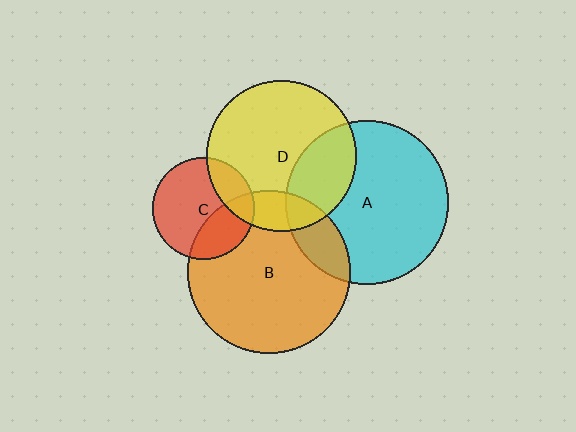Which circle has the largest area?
Circle A (cyan).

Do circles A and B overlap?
Yes.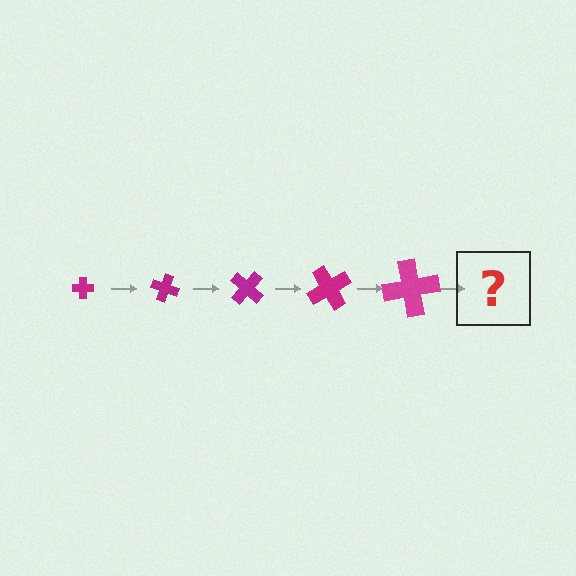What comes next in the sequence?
The next element should be a cross, larger than the previous one and rotated 100 degrees from the start.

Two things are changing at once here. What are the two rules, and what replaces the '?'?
The two rules are that the cross grows larger each step and it rotates 20 degrees each step. The '?' should be a cross, larger than the previous one and rotated 100 degrees from the start.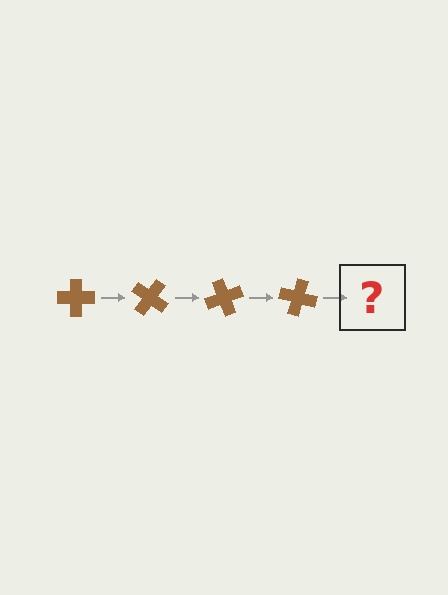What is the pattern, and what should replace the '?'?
The pattern is that the cross rotates 35 degrees each step. The '?' should be a brown cross rotated 140 degrees.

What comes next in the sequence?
The next element should be a brown cross rotated 140 degrees.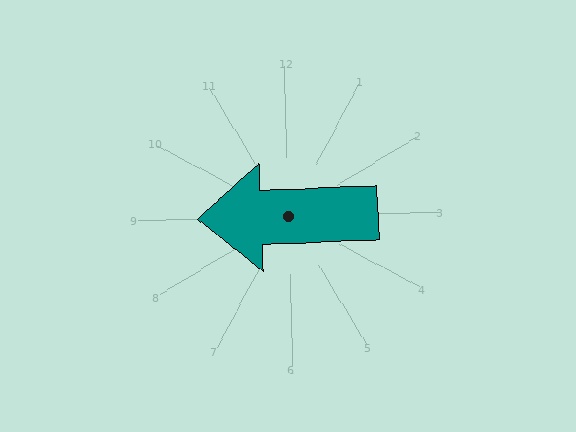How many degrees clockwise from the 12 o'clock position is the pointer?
Approximately 270 degrees.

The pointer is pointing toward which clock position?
Roughly 9 o'clock.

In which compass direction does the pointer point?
West.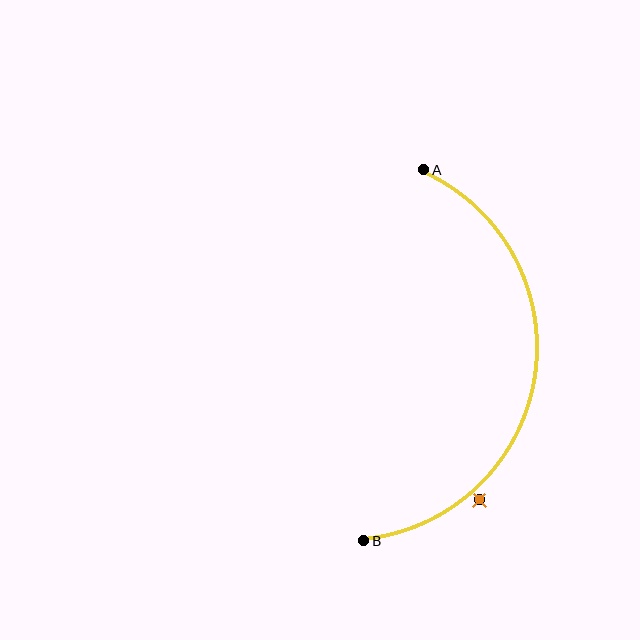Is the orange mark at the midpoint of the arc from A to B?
No — the orange mark does not lie on the arc at all. It sits slightly outside the curve.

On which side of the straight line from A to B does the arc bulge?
The arc bulges to the right of the straight line connecting A and B.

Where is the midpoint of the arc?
The arc midpoint is the point on the curve farthest from the straight line joining A and B. It sits to the right of that line.